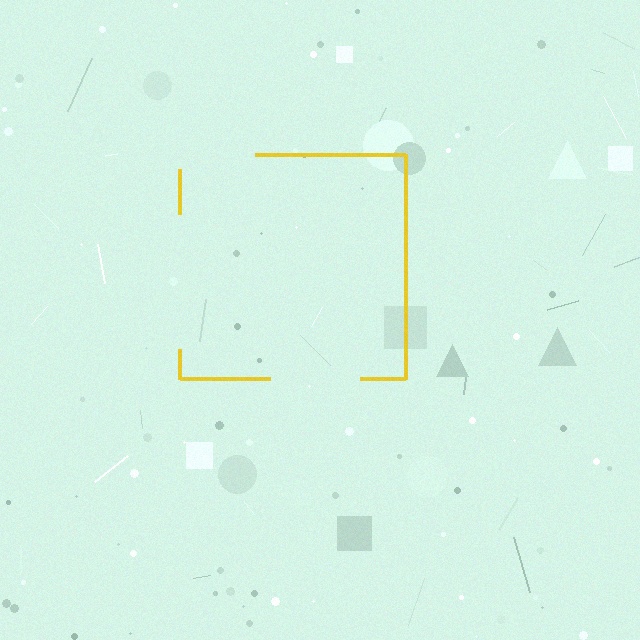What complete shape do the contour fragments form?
The contour fragments form a square.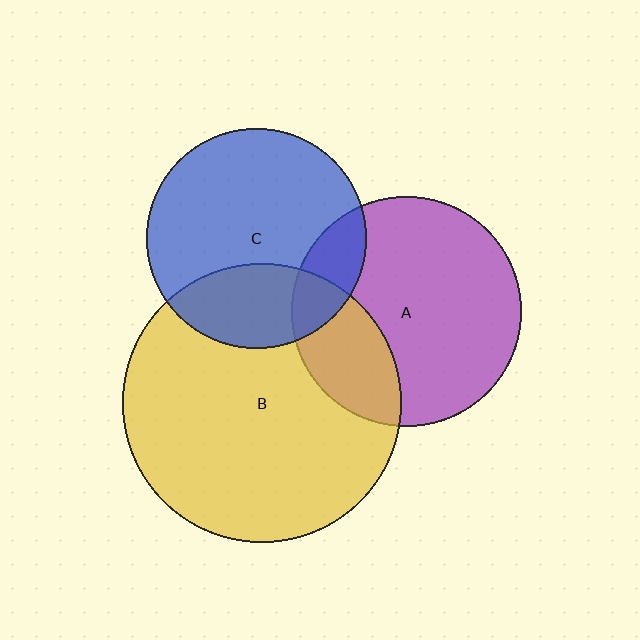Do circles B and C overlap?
Yes.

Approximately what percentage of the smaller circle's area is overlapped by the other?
Approximately 30%.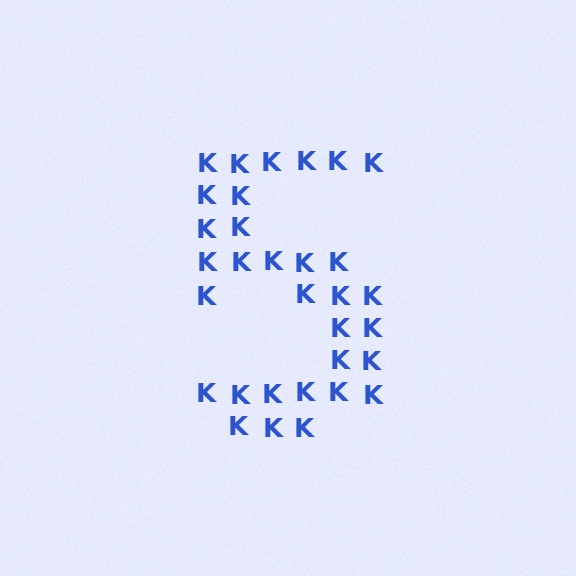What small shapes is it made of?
It is made of small letter K's.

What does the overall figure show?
The overall figure shows the digit 5.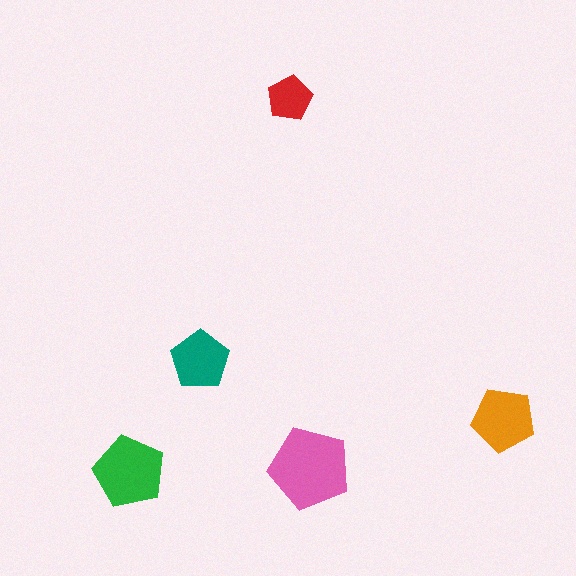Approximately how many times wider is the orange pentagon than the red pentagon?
About 1.5 times wider.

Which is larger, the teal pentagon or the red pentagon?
The teal one.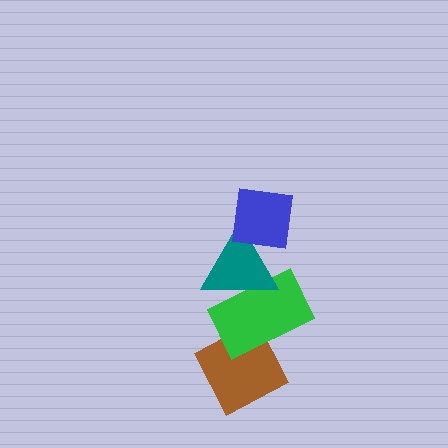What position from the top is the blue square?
The blue square is 1st from the top.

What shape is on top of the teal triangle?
The blue square is on top of the teal triangle.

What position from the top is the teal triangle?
The teal triangle is 2nd from the top.